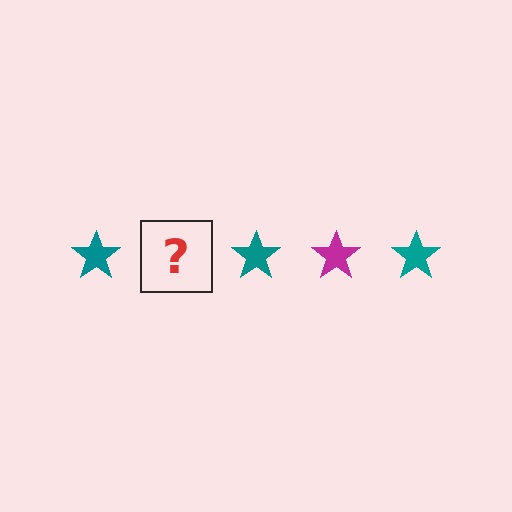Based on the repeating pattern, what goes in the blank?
The blank should be a magenta star.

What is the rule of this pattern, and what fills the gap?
The rule is that the pattern cycles through teal, magenta stars. The gap should be filled with a magenta star.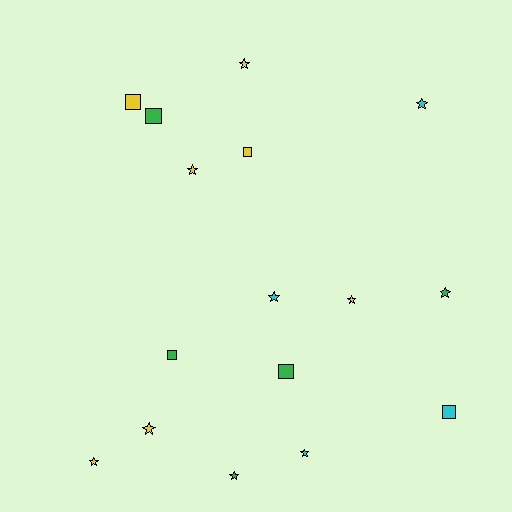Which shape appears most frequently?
Star, with 10 objects.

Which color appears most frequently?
Yellow, with 7 objects.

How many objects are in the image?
There are 16 objects.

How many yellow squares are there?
There are 2 yellow squares.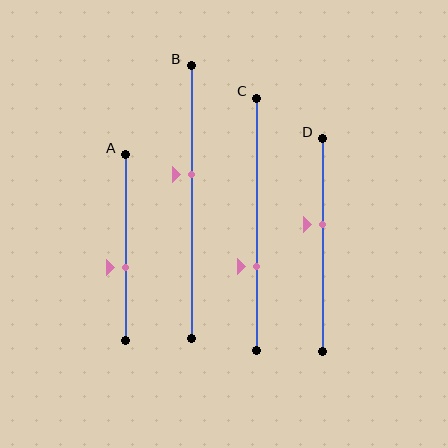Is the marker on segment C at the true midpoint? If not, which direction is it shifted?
No, the marker on segment C is shifted downward by about 17% of the segment length.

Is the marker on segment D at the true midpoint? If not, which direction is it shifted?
No, the marker on segment D is shifted upward by about 10% of the segment length.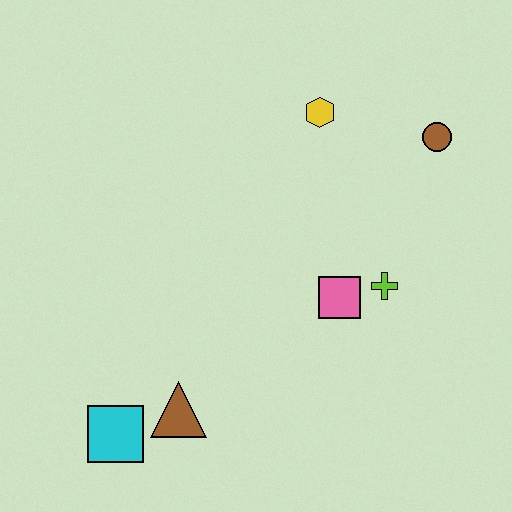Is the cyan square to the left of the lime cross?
Yes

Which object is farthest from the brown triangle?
The brown circle is farthest from the brown triangle.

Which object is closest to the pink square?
The lime cross is closest to the pink square.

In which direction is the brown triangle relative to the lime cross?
The brown triangle is to the left of the lime cross.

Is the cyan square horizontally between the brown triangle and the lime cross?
No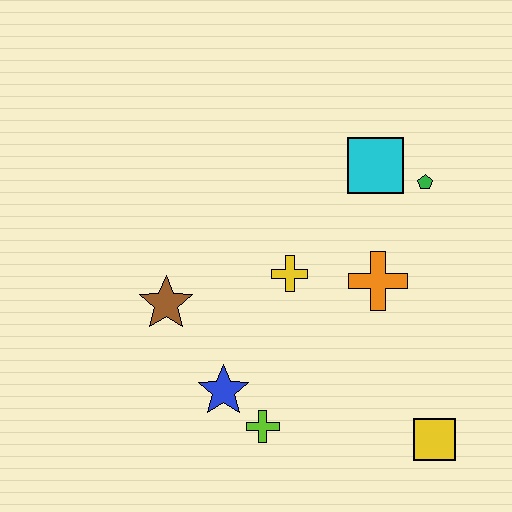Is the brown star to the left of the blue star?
Yes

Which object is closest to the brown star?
The blue star is closest to the brown star.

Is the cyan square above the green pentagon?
Yes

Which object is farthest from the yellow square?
The brown star is farthest from the yellow square.